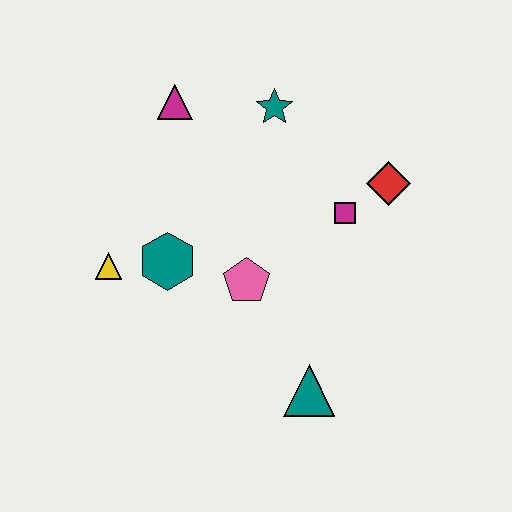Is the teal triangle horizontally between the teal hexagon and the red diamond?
Yes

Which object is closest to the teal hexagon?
The yellow triangle is closest to the teal hexagon.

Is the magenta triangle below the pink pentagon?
No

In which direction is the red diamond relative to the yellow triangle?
The red diamond is to the right of the yellow triangle.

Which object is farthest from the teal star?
The teal triangle is farthest from the teal star.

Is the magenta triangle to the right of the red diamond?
No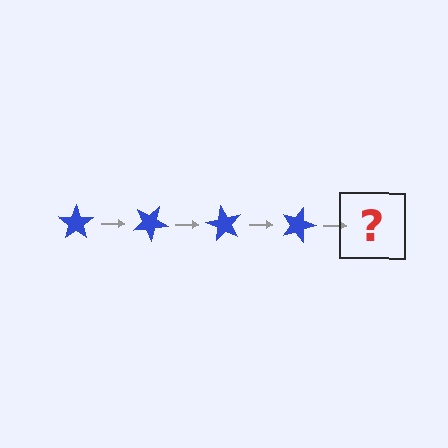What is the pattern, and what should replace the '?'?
The pattern is that the star rotates 30 degrees each step. The '?' should be a blue star rotated 120 degrees.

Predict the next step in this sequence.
The next step is a blue star rotated 120 degrees.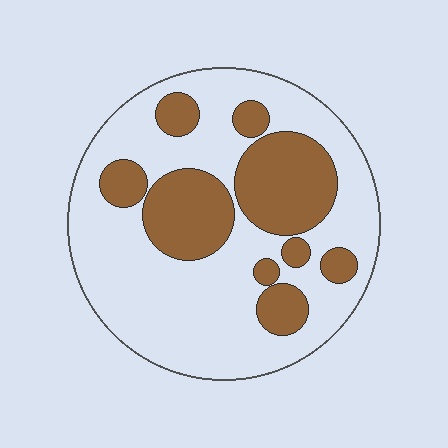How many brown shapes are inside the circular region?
9.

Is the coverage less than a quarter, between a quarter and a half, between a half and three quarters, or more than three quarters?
Between a quarter and a half.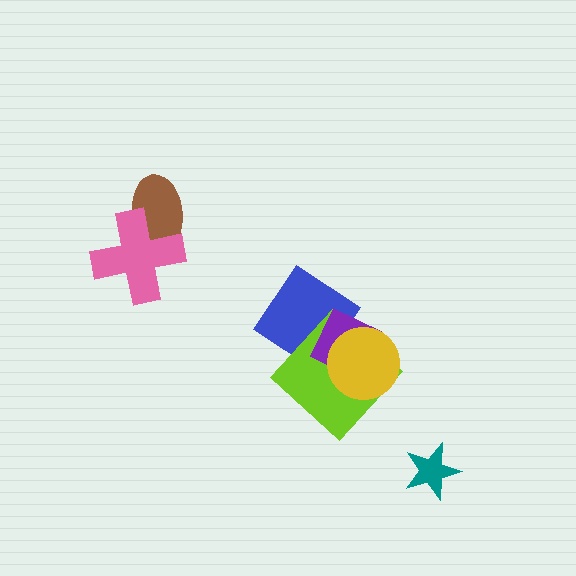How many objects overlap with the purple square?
3 objects overlap with the purple square.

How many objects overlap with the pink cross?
1 object overlaps with the pink cross.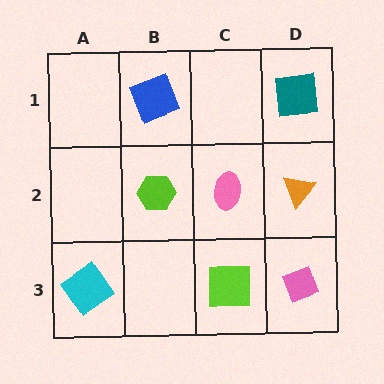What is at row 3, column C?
A lime square.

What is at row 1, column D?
A teal square.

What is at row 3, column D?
A pink diamond.